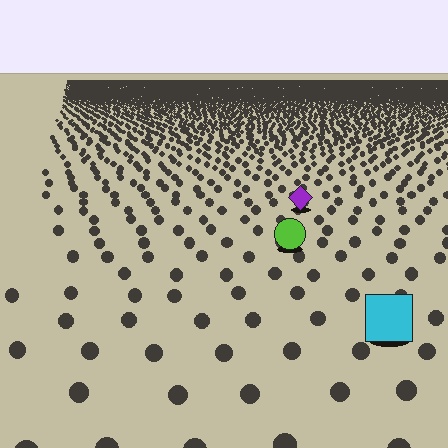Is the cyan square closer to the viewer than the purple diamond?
Yes. The cyan square is closer — you can tell from the texture gradient: the ground texture is coarser near it.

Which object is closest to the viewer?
The cyan square is closest. The texture marks near it are larger and more spread out.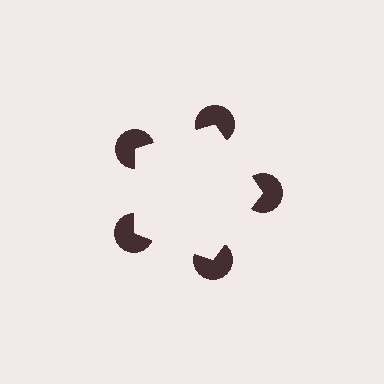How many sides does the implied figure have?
5 sides.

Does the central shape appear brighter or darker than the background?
It typically appears slightly brighter than the background, even though no actual brightness change is drawn.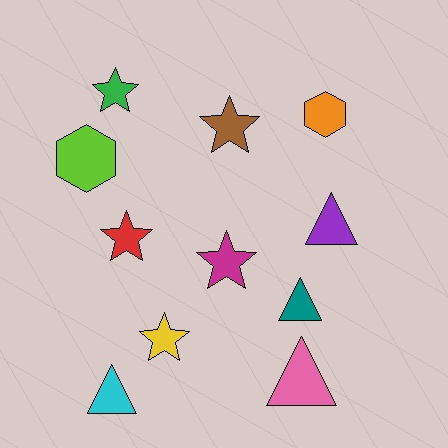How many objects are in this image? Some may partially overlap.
There are 11 objects.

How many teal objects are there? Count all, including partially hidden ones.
There is 1 teal object.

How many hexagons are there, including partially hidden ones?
There are 2 hexagons.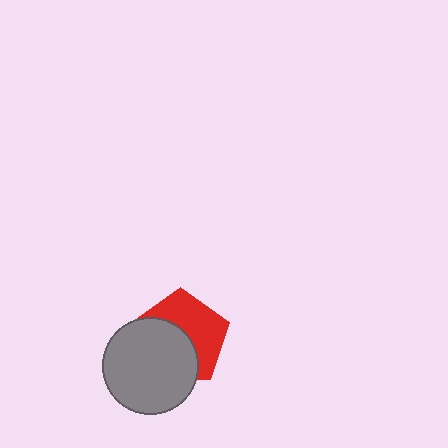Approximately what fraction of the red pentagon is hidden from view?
Roughly 50% of the red pentagon is hidden behind the gray circle.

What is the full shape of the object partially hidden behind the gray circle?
The partially hidden object is a red pentagon.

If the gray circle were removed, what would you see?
You would see the complete red pentagon.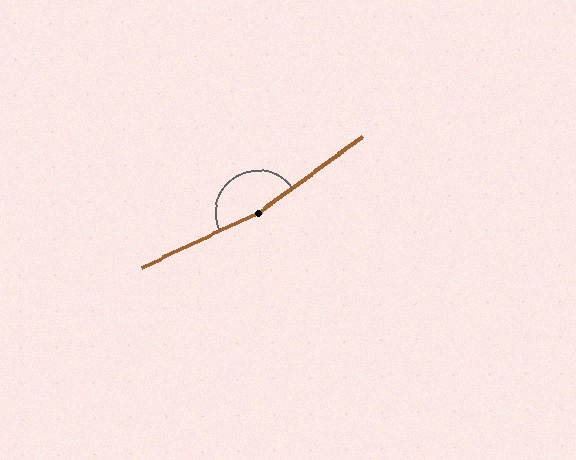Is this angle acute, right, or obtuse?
It is obtuse.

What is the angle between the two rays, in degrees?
Approximately 169 degrees.